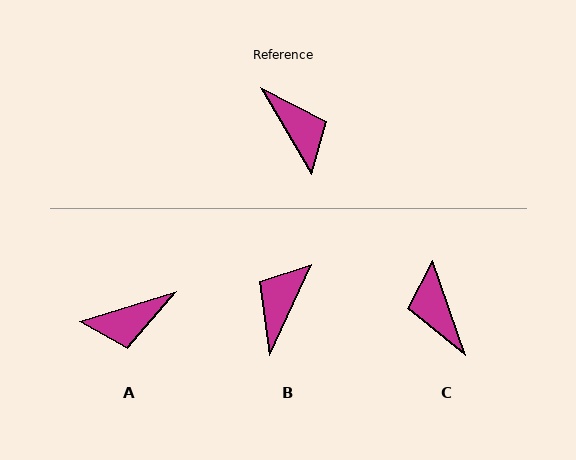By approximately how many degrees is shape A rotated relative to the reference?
Approximately 104 degrees clockwise.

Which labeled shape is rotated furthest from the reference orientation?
C, about 169 degrees away.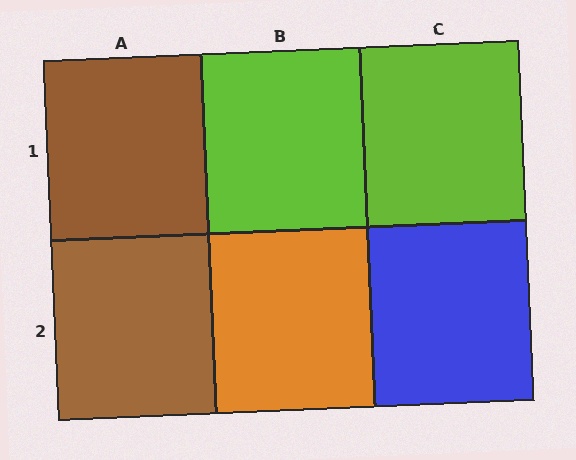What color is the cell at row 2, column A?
Brown.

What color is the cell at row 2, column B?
Orange.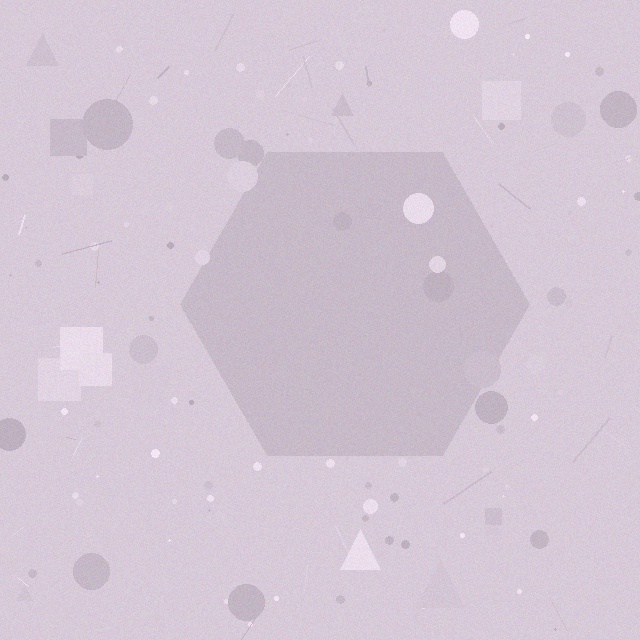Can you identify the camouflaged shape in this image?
The camouflaged shape is a hexagon.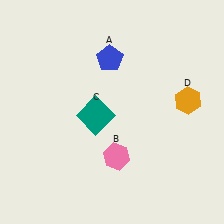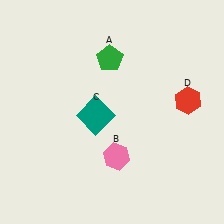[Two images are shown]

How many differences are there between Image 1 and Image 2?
There are 2 differences between the two images.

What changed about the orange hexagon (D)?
In Image 1, D is orange. In Image 2, it changed to red.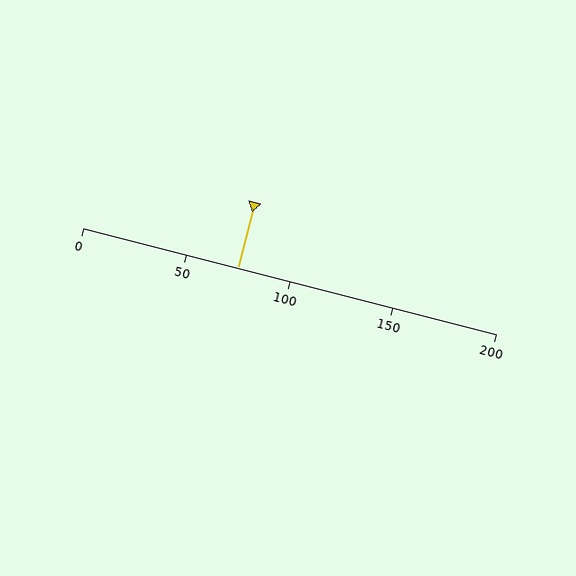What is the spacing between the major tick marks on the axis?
The major ticks are spaced 50 apart.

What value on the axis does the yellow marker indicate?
The marker indicates approximately 75.